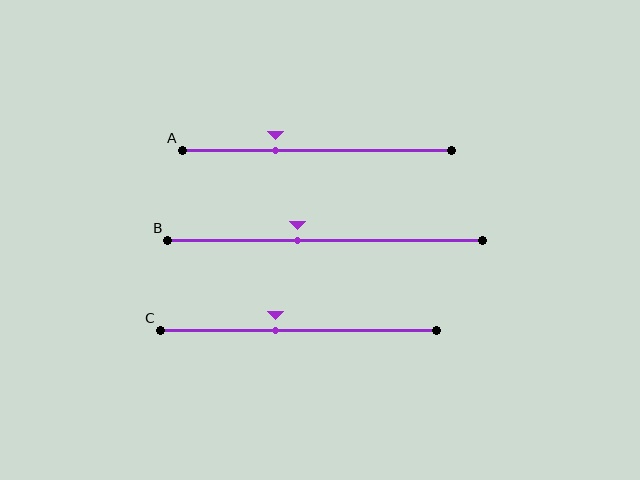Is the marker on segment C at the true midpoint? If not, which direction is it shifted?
No, the marker on segment C is shifted to the left by about 8% of the segment length.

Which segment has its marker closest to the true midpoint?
Segment C has its marker closest to the true midpoint.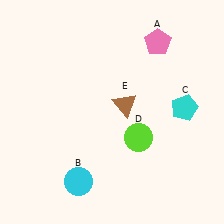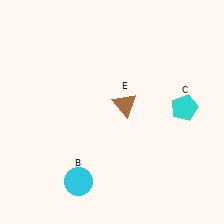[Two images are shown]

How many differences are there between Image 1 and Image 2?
There are 2 differences between the two images.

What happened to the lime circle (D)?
The lime circle (D) was removed in Image 2. It was in the bottom-right area of Image 1.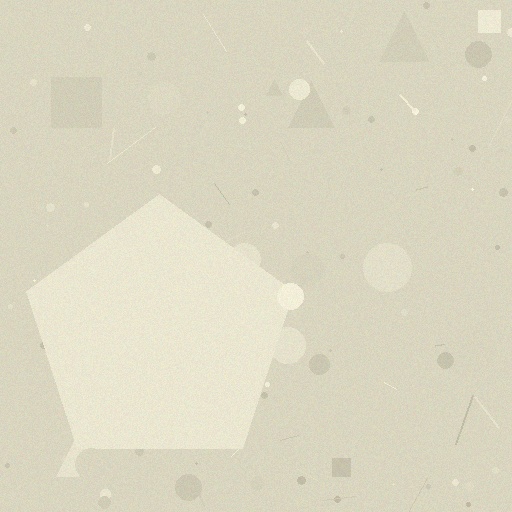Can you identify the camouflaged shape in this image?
The camouflaged shape is a pentagon.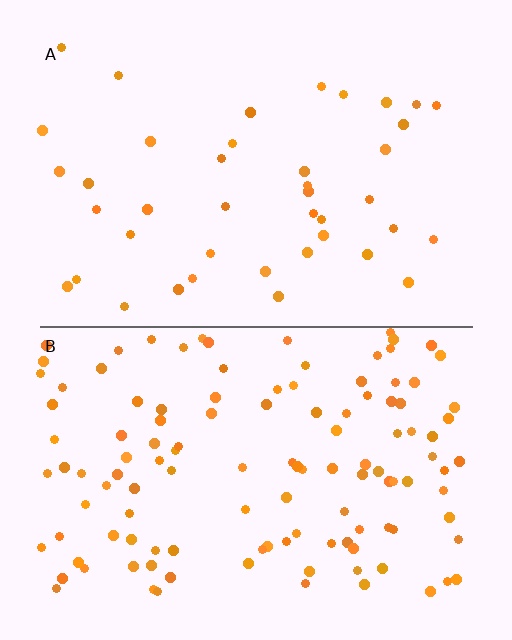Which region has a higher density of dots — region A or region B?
B (the bottom).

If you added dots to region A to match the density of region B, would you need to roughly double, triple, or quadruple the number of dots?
Approximately triple.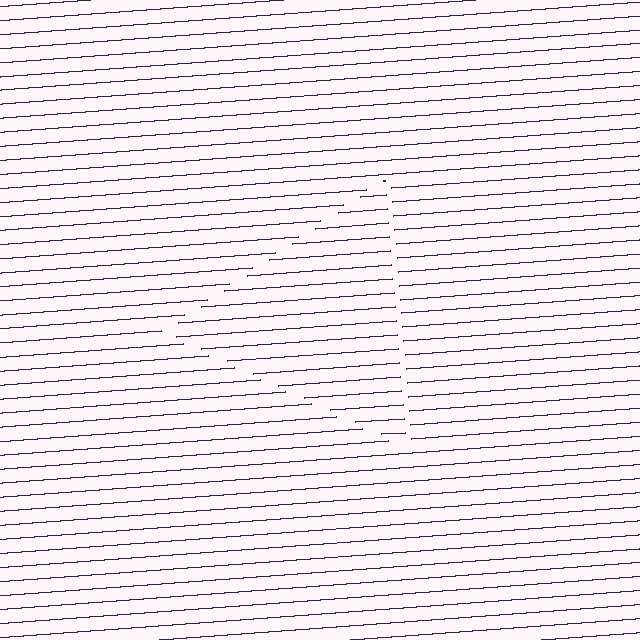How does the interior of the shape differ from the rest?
The interior of the shape contains the same grating, shifted by half a period — the contour is defined by the phase discontinuity where line-ends from the inner and outer gratings abut.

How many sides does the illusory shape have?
3 sides — the line-ends trace a triangle.